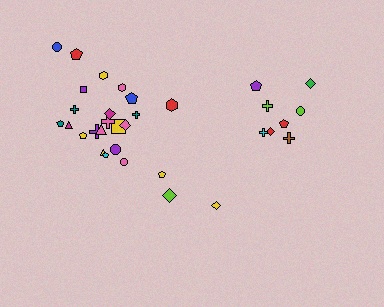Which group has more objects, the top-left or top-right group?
The top-left group.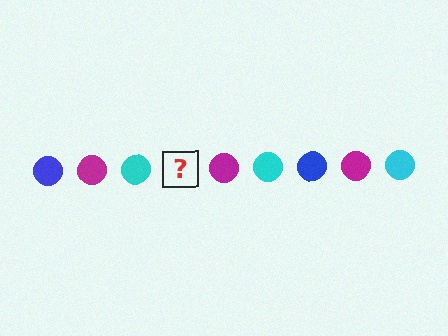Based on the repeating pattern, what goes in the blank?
The blank should be a blue circle.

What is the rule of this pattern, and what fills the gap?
The rule is that the pattern cycles through blue, magenta, cyan circles. The gap should be filled with a blue circle.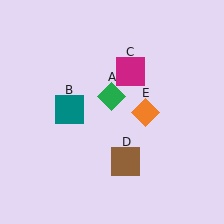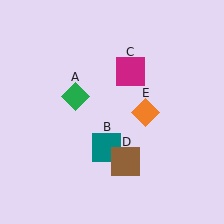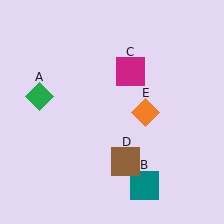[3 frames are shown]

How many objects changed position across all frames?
2 objects changed position: green diamond (object A), teal square (object B).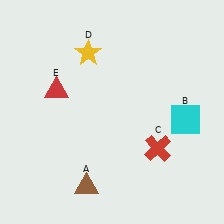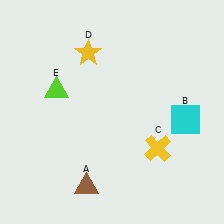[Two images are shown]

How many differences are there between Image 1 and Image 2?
There are 2 differences between the two images.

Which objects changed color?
C changed from red to yellow. E changed from red to lime.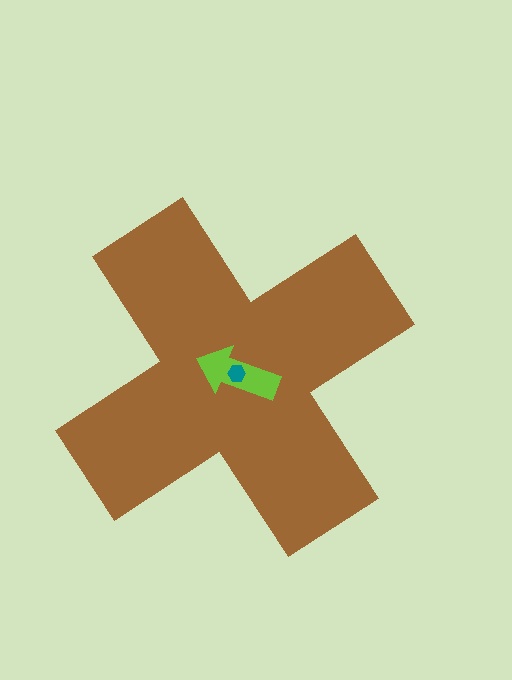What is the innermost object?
The teal hexagon.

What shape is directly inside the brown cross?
The lime arrow.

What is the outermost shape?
The brown cross.